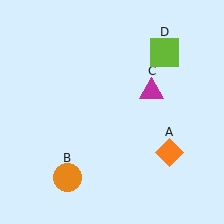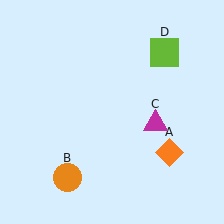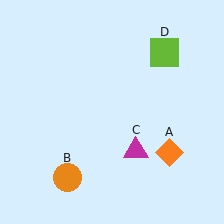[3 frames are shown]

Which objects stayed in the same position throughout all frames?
Orange diamond (object A) and orange circle (object B) and lime square (object D) remained stationary.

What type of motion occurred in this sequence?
The magenta triangle (object C) rotated clockwise around the center of the scene.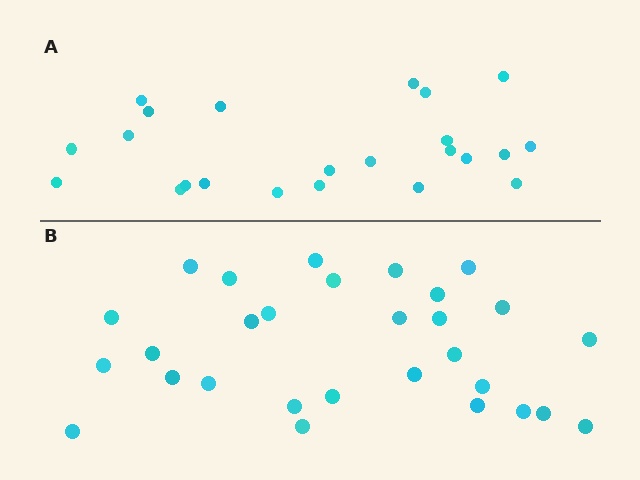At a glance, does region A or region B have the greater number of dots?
Region B (the bottom region) has more dots.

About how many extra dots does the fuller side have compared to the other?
Region B has about 6 more dots than region A.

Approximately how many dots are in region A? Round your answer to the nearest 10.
About 20 dots. (The exact count is 23, which rounds to 20.)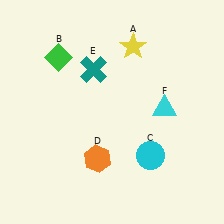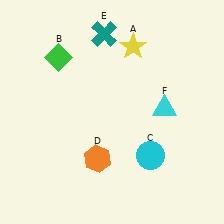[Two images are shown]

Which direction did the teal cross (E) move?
The teal cross (E) moved up.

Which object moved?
The teal cross (E) moved up.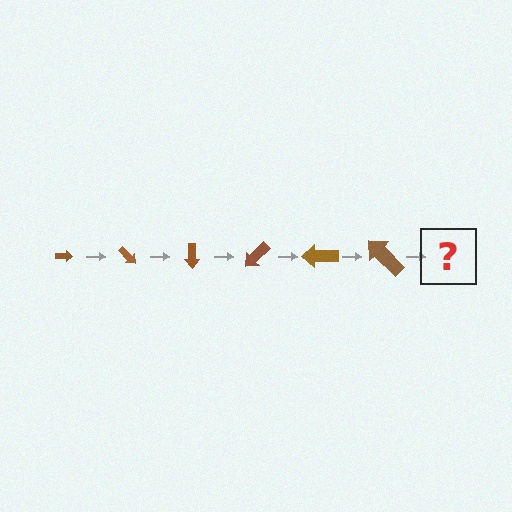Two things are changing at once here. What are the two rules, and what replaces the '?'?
The two rules are that the arrow grows larger each step and it rotates 45 degrees each step. The '?' should be an arrow, larger than the previous one and rotated 270 degrees from the start.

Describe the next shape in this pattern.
It should be an arrow, larger than the previous one and rotated 270 degrees from the start.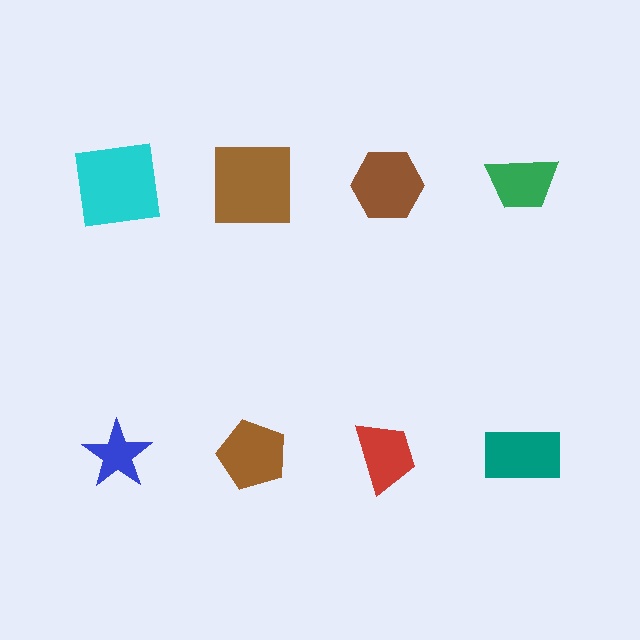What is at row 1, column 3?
A brown hexagon.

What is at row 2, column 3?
A red trapezoid.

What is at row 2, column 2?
A brown pentagon.